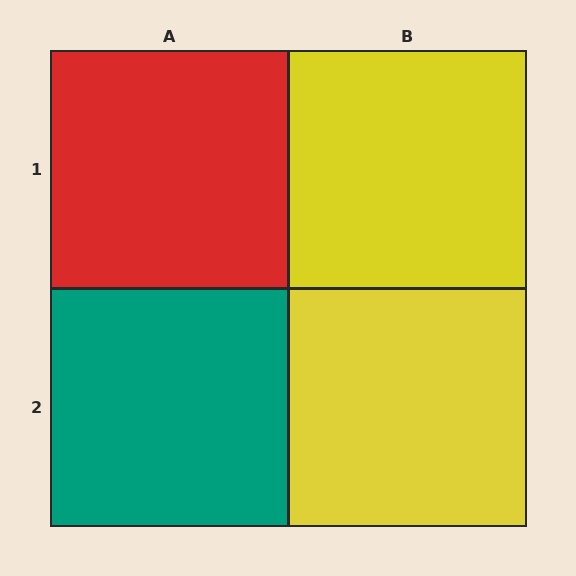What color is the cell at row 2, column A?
Teal.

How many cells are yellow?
2 cells are yellow.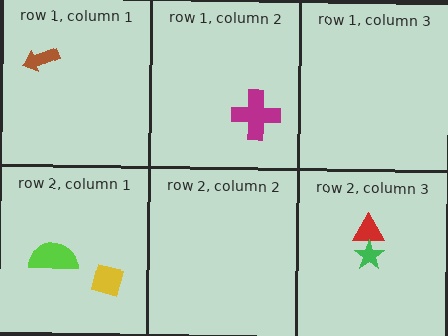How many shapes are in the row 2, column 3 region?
2.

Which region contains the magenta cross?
The row 1, column 2 region.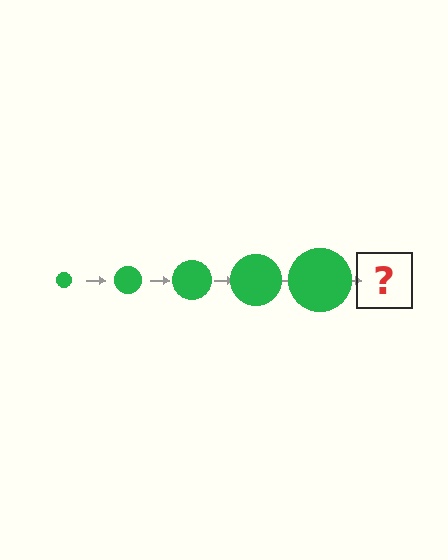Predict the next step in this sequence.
The next step is a green circle, larger than the previous one.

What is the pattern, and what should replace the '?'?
The pattern is that the circle gets progressively larger each step. The '?' should be a green circle, larger than the previous one.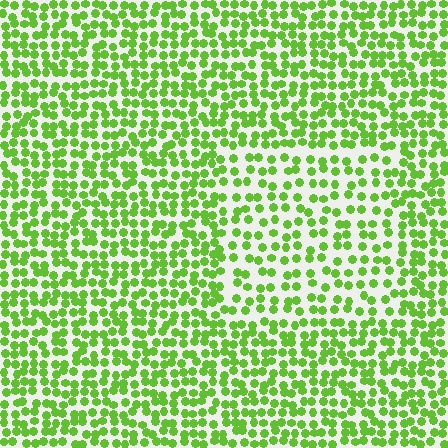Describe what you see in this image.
The image contains small lime elements arranged at two different densities. A rectangle-shaped region is visible where the elements are less densely packed than the surrounding area.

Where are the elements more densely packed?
The elements are more densely packed outside the rectangle boundary.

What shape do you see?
I see a rectangle.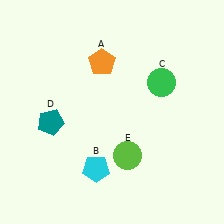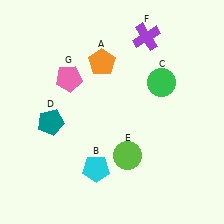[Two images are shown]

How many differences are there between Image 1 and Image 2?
There are 2 differences between the two images.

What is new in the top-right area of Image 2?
A purple cross (F) was added in the top-right area of Image 2.